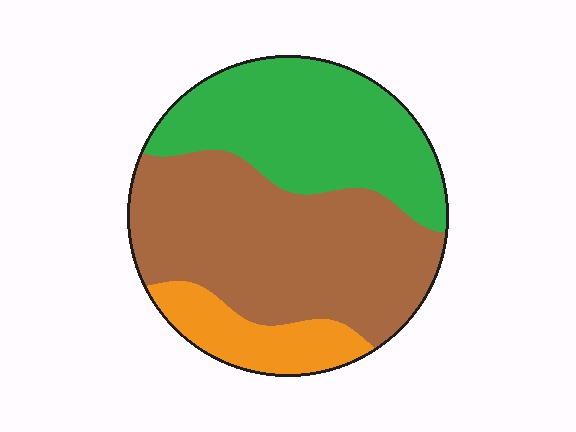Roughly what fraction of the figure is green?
Green covers 37% of the figure.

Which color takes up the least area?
Orange, at roughly 15%.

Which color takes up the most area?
Brown, at roughly 50%.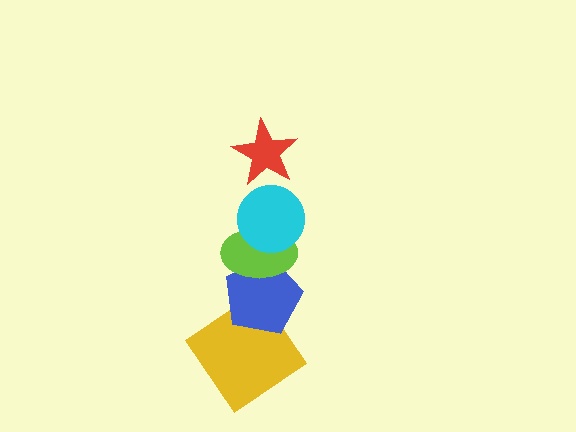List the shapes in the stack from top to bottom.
From top to bottom: the red star, the cyan circle, the lime ellipse, the blue pentagon, the yellow diamond.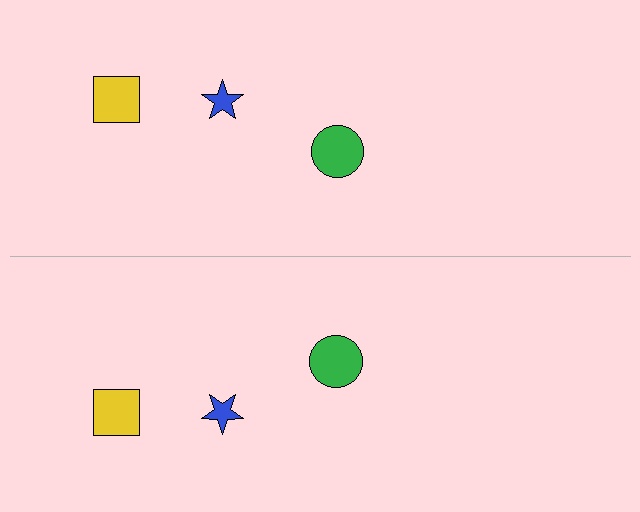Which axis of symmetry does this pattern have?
The pattern has a horizontal axis of symmetry running through the center of the image.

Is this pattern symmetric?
Yes, this pattern has bilateral (reflection) symmetry.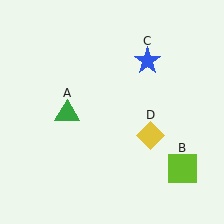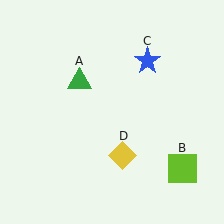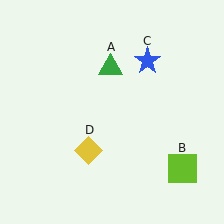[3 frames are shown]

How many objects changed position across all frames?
2 objects changed position: green triangle (object A), yellow diamond (object D).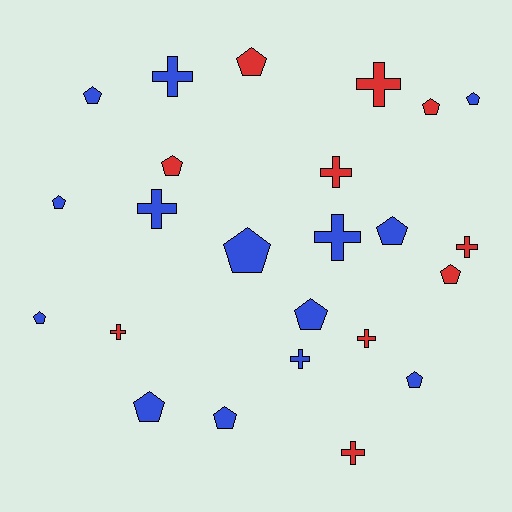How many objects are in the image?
There are 24 objects.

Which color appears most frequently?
Blue, with 14 objects.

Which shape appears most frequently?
Pentagon, with 14 objects.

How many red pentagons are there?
There are 4 red pentagons.